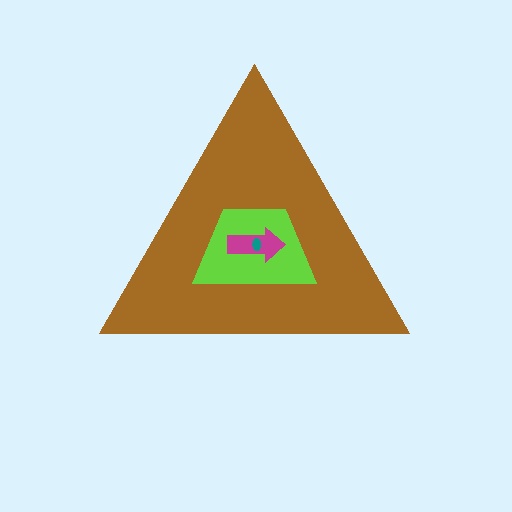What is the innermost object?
The teal ellipse.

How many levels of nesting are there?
4.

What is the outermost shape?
The brown triangle.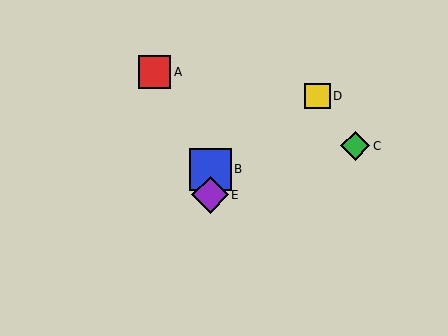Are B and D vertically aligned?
No, B is at x≈210 and D is at x≈317.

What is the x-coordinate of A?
Object A is at x≈155.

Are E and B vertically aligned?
Yes, both are at x≈210.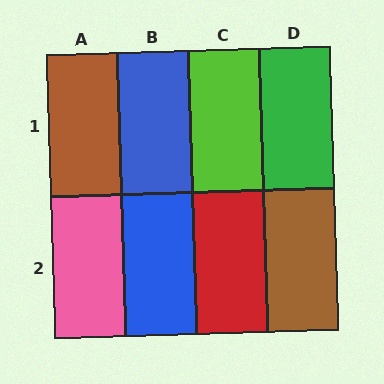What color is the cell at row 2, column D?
Brown.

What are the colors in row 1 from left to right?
Brown, blue, lime, green.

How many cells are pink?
1 cell is pink.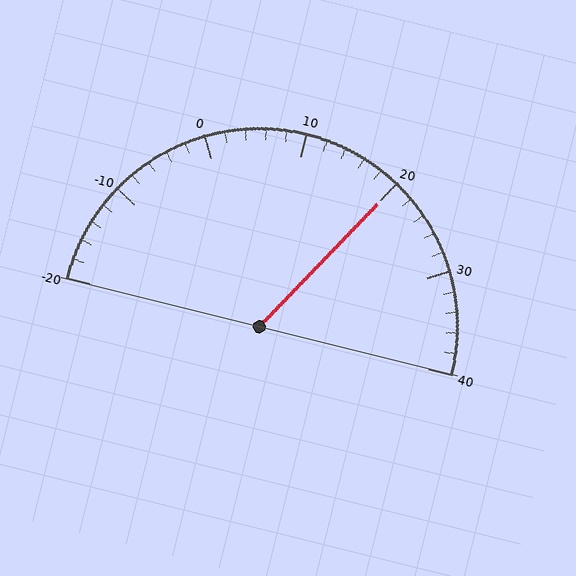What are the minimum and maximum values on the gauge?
The gauge ranges from -20 to 40.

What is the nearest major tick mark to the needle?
The nearest major tick mark is 20.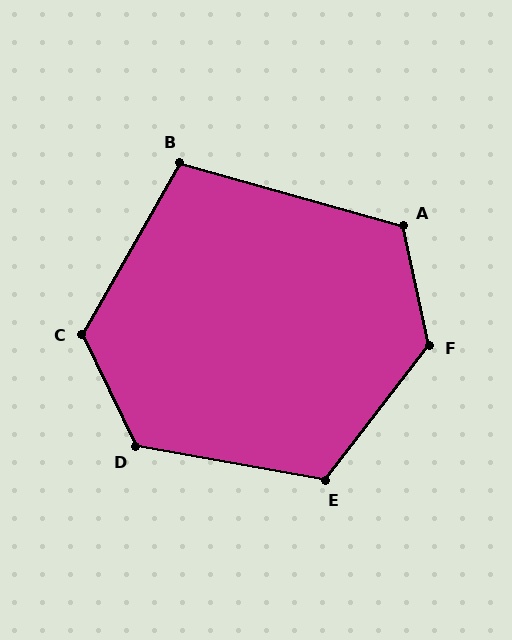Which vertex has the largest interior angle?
F, at approximately 130 degrees.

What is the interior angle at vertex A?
Approximately 118 degrees (obtuse).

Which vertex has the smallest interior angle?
B, at approximately 104 degrees.